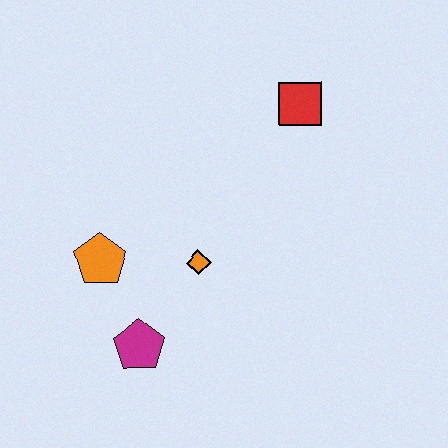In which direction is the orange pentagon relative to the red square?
The orange pentagon is to the left of the red square.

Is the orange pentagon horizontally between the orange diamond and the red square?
No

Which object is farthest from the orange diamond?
The red square is farthest from the orange diamond.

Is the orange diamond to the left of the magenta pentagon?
No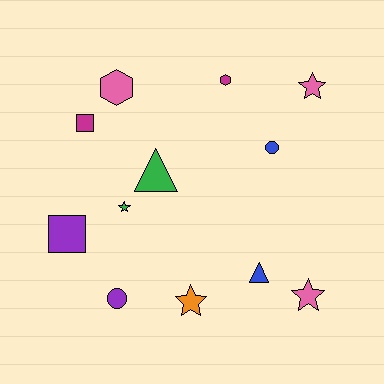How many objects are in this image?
There are 12 objects.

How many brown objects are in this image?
There are no brown objects.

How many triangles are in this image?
There are 2 triangles.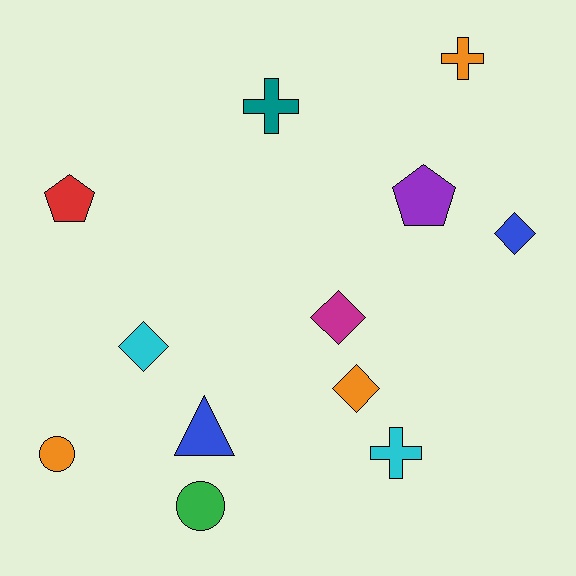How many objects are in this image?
There are 12 objects.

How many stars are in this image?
There are no stars.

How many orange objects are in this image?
There are 3 orange objects.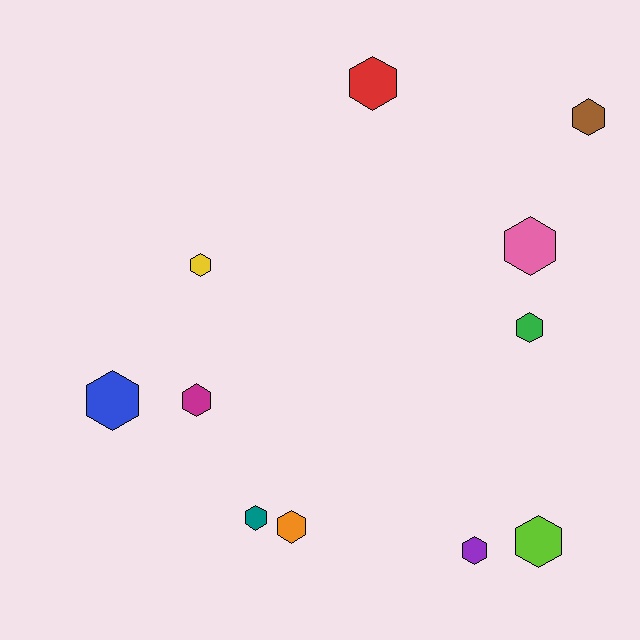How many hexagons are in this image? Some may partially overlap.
There are 11 hexagons.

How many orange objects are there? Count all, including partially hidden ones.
There is 1 orange object.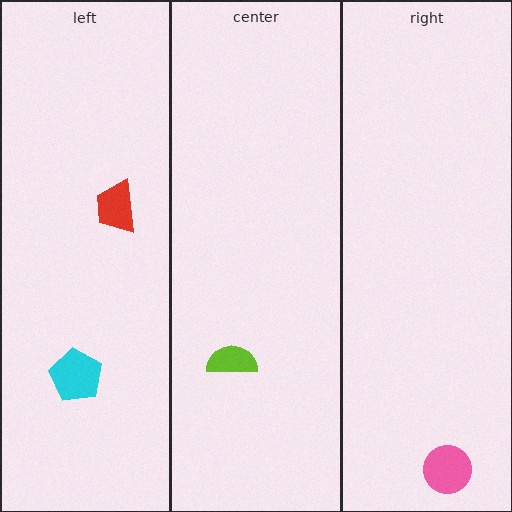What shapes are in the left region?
The red trapezoid, the cyan pentagon.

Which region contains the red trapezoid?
The left region.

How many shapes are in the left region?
2.